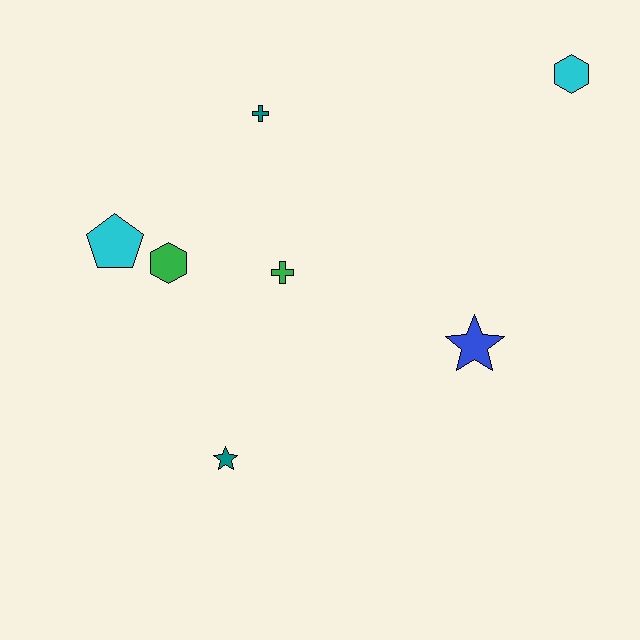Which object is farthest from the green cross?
The cyan hexagon is farthest from the green cross.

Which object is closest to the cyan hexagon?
The blue star is closest to the cyan hexagon.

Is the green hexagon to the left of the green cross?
Yes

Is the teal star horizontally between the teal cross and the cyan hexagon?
No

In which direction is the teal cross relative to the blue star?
The teal cross is above the blue star.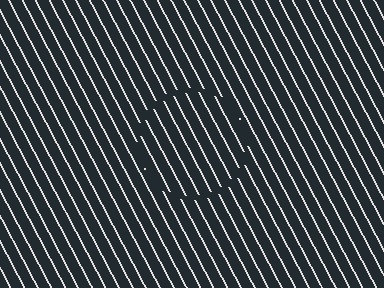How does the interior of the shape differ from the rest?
The interior of the shape contains the same grating, shifted by half a period — the contour is defined by the phase discontinuity where line-ends from the inner and outer gratings abut.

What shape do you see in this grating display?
An illusory circle. The interior of the shape contains the same grating, shifted by half a period — the contour is defined by the phase discontinuity where line-ends from the inner and outer gratings abut.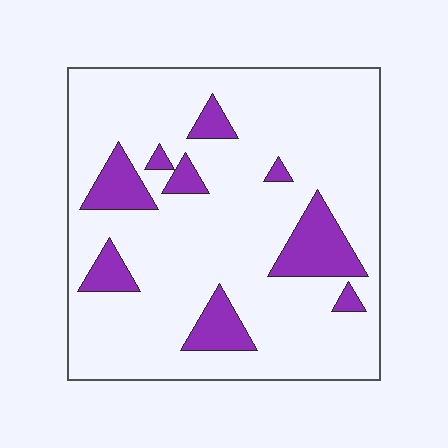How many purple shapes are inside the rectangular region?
9.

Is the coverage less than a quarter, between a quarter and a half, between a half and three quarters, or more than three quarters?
Less than a quarter.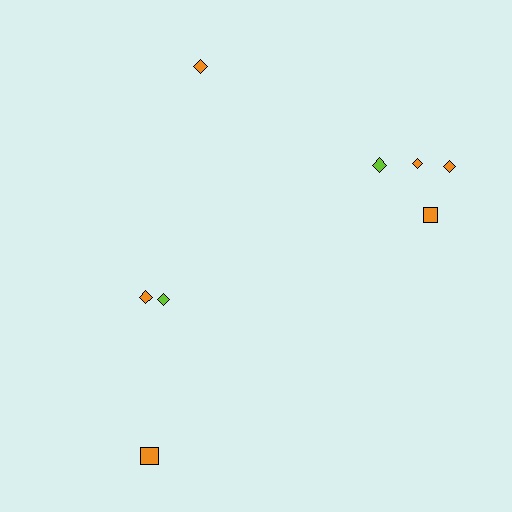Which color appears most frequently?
Orange, with 6 objects.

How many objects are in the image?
There are 8 objects.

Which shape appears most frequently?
Diamond, with 6 objects.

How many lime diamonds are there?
There are 2 lime diamonds.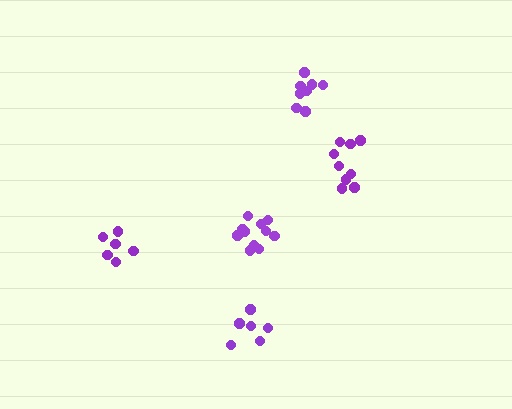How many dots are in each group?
Group 1: 9 dots, Group 2: 7 dots, Group 3: 6 dots, Group 4: 11 dots, Group 5: 8 dots (41 total).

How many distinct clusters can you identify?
There are 5 distinct clusters.